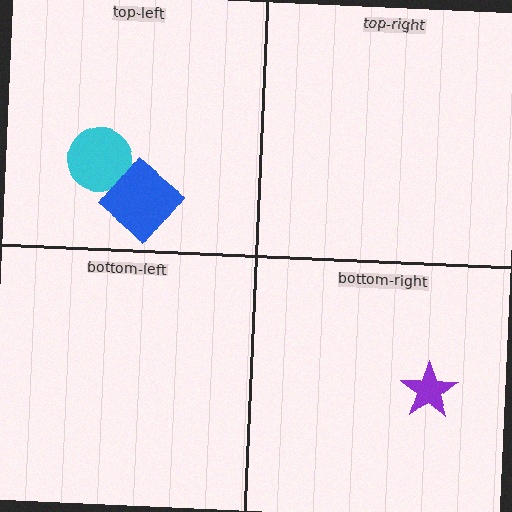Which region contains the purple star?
The bottom-right region.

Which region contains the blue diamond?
The top-left region.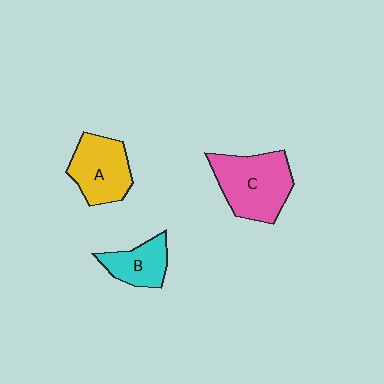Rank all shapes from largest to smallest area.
From largest to smallest: C (pink), A (yellow), B (cyan).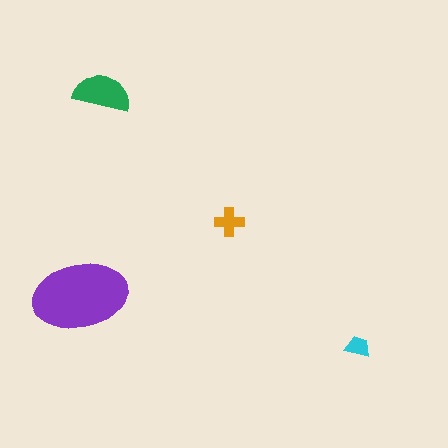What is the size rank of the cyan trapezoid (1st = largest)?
4th.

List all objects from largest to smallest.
The purple ellipse, the green semicircle, the orange cross, the cyan trapezoid.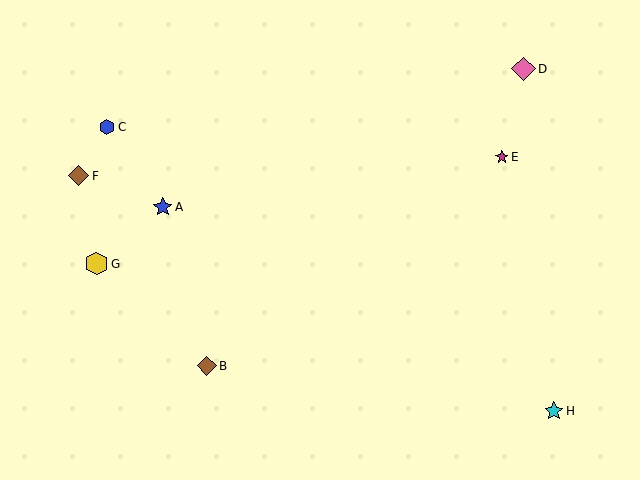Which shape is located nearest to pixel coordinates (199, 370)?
The brown diamond (labeled B) at (207, 366) is nearest to that location.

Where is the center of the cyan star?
The center of the cyan star is at (554, 411).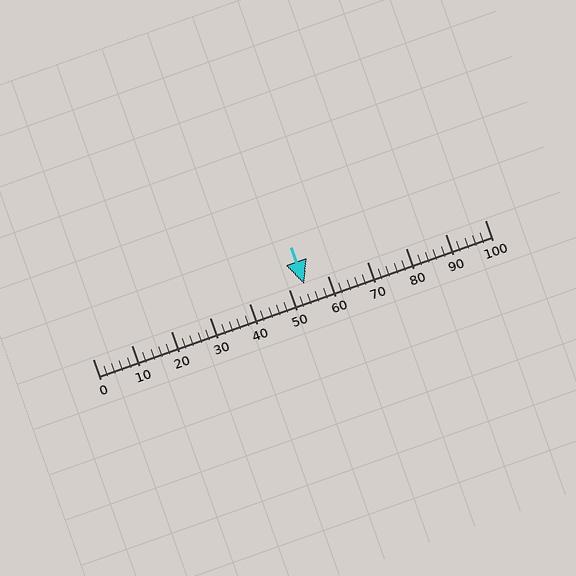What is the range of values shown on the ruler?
The ruler shows values from 0 to 100.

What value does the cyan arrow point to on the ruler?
The cyan arrow points to approximately 54.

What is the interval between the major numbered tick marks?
The major tick marks are spaced 10 units apart.